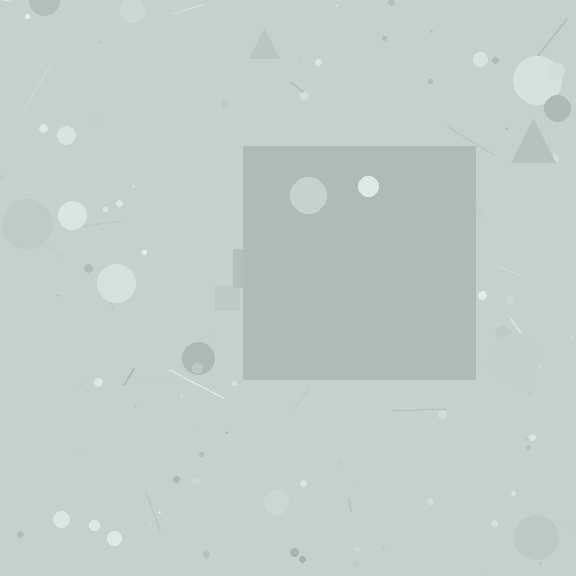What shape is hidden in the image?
A square is hidden in the image.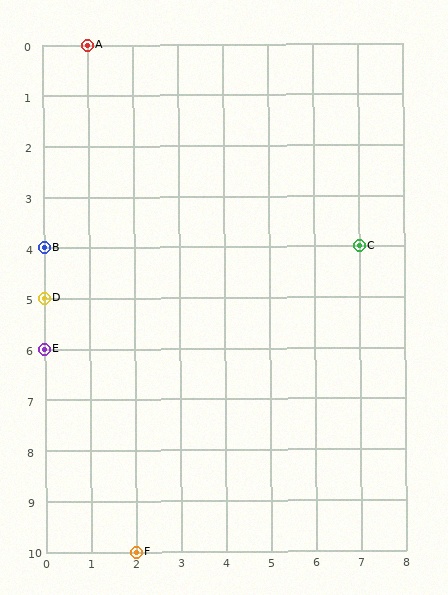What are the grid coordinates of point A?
Point A is at grid coordinates (1, 0).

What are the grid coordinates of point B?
Point B is at grid coordinates (0, 4).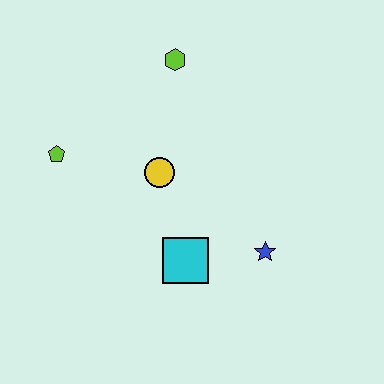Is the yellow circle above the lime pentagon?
No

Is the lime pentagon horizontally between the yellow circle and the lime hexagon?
No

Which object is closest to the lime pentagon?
The yellow circle is closest to the lime pentagon.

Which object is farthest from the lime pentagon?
The blue star is farthest from the lime pentagon.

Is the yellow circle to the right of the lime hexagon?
No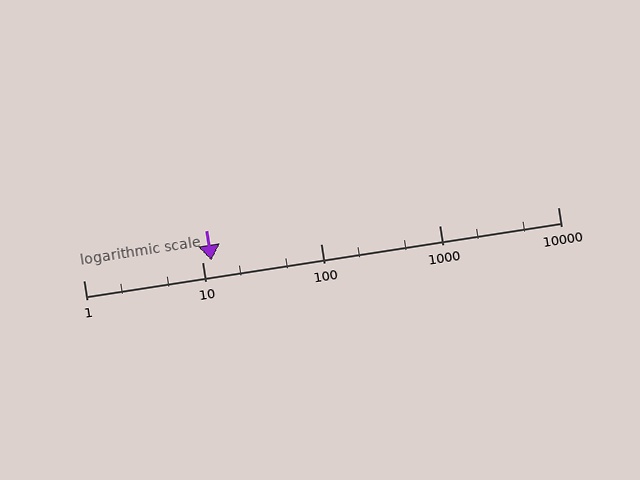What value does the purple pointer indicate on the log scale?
The pointer indicates approximately 12.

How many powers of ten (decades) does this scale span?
The scale spans 4 decades, from 1 to 10000.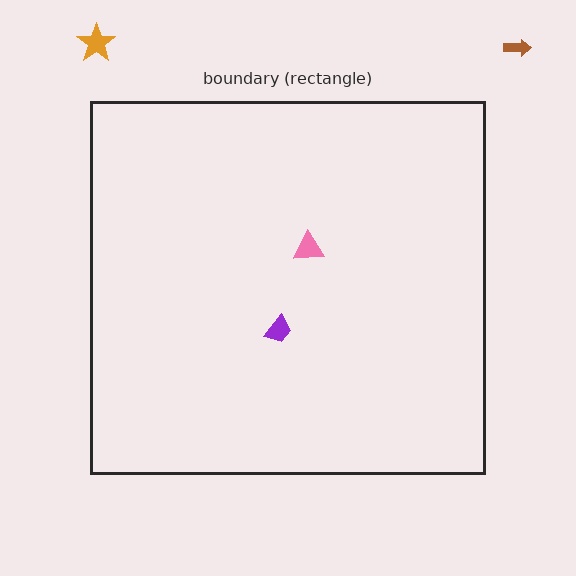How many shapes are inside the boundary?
2 inside, 2 outside.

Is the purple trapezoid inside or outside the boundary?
Inside.